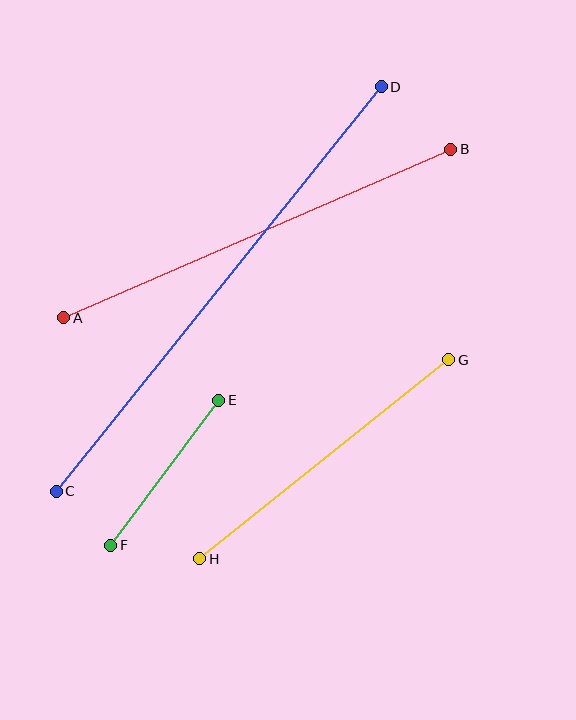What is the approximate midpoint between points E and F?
The midpoint is at approximately (165, 473) pixels.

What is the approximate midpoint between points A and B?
The midpoint is at approximately (257, 233) pixels.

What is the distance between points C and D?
The distance is approximately 519 pixels.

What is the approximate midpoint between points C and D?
The midpoint is at approximately (219, 289) pixels.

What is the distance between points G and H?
The distance is approximately 319 pixels.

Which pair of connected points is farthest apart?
Points C and D are farthest apart.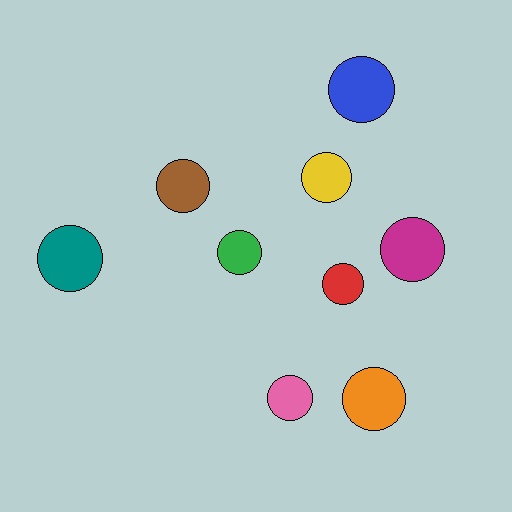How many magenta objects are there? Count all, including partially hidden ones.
There is 1 magenta object.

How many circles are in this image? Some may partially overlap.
There are 9 circles.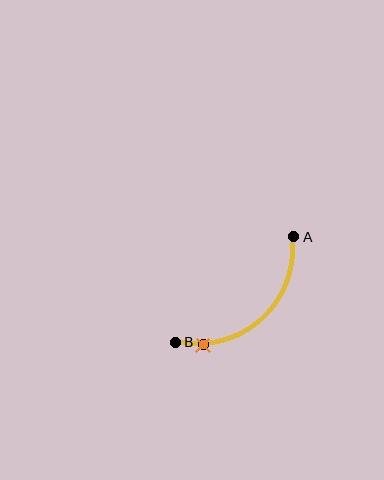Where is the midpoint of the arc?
The arc midpoint is the point on the curve farthest from the straight line joining A and B. It sits below and to the right of that line.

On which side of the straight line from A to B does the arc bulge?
The arc bulges below and to the right of the straight line connecting A and B.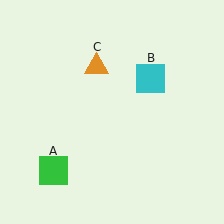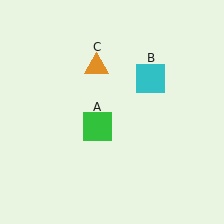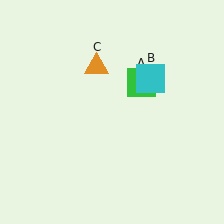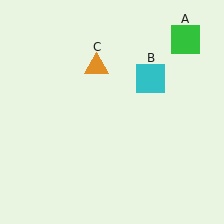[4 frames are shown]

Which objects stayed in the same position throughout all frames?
Cyan square (object B) and orange triangle (object C) remained stationary.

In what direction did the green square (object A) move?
The green square (object A) moved up and to the right.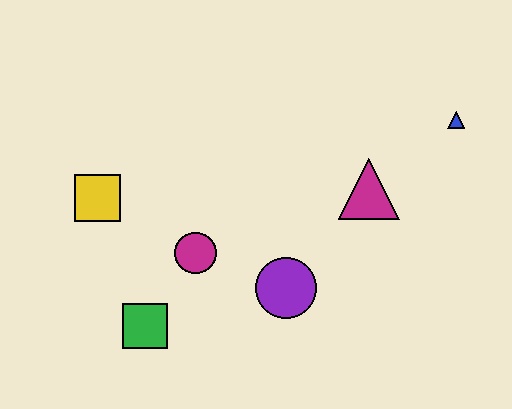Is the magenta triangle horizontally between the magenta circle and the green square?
No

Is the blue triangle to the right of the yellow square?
Yes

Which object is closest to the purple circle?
The magenta circle is closest to the purple circle.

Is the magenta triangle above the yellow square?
Yes